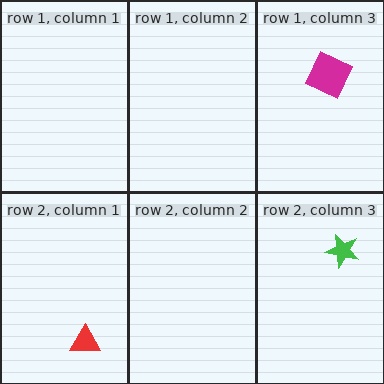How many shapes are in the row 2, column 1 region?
1.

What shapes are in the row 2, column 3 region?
The green star.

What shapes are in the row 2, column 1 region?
The red triangle.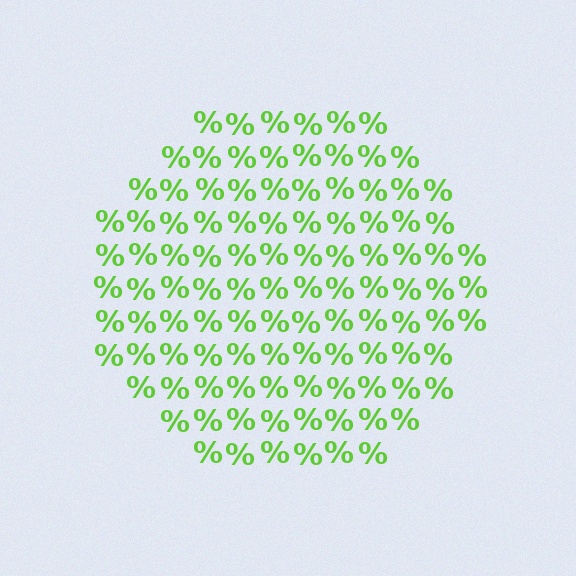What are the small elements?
The small elements are percent signs.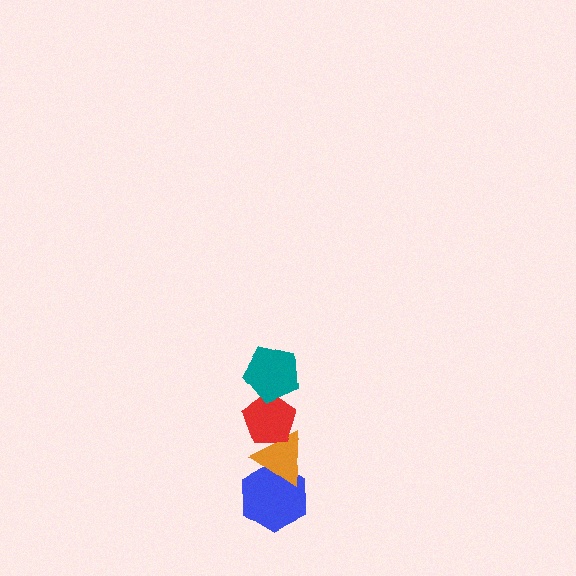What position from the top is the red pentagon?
The red pentagon is 2nd from the top.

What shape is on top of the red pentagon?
The teal pentagon is on top of the red pentagon.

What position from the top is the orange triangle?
The orange triangle is 3rd from the top.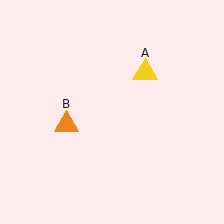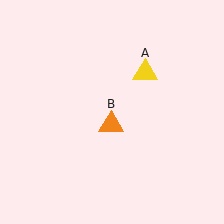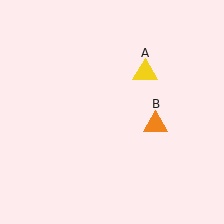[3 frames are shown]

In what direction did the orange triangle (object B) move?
The orange triangle (object B) moved right.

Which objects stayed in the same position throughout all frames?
Yellow triangle (object A) remained stationary.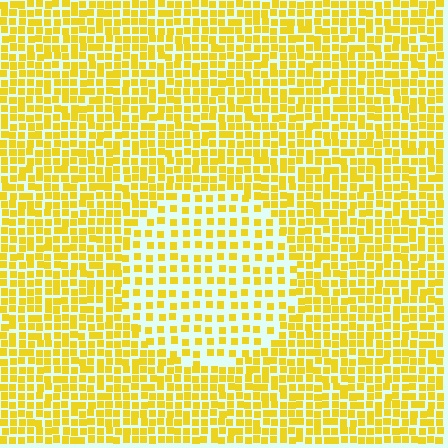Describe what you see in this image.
The image contains small yellow elements arranged at two different densities. A circle-shaped region is visible where the elements are less densely packed than the surrounding area.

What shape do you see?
I see a circle.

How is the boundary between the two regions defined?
The boundary is defined by a change in element density (approximately 1.9x ratio). All elements are the same color, size, and shape.